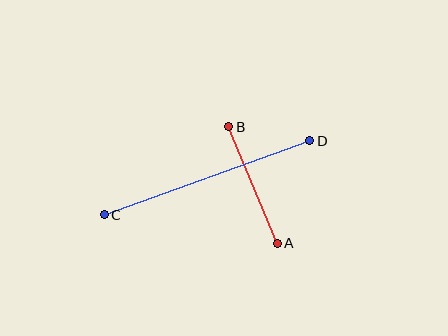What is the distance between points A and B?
The distance is approximately 126 pixels.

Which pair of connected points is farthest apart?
Points C and D are farthest apart.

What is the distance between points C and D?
The distance is approximately 218 pixels.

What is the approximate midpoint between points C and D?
The midpoint is at approximately (207, 178) pixels.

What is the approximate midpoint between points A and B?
The midpoint is at approximately (253, 185) pixels.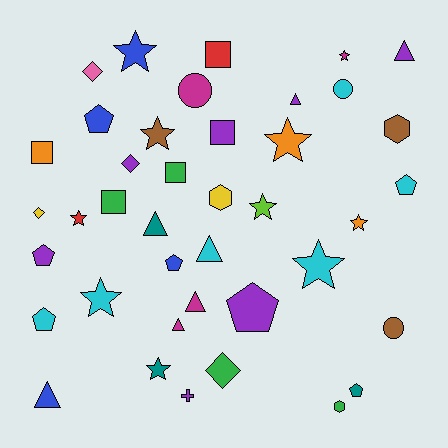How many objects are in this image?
There are 40 objects.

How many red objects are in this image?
There are 2 red objects.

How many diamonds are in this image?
There are 4 diamonds.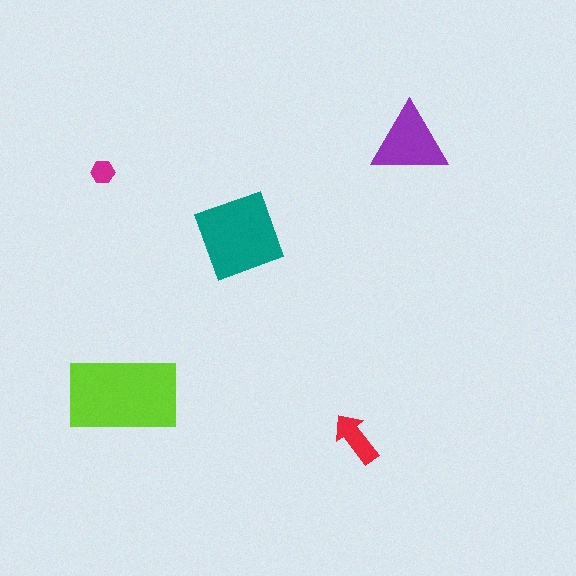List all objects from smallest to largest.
The magenta hexagon, the red arrow, the purple triangle, the teal square, the lime rectangle.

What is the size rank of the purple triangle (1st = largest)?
3rd.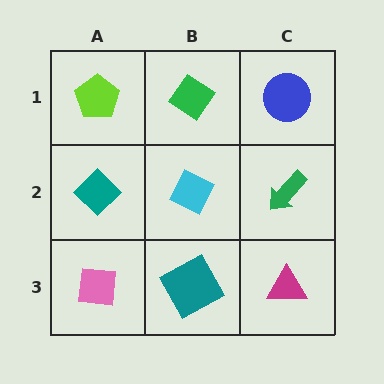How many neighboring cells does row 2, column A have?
3.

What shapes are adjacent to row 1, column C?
A green arrow (row 2, column C), a green diamond (row 1, column B).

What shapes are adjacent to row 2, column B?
A green diamond (row 1, column B), a teal square (row 3, column B), a teal diamond (row 2, column A), a green arrow (row 2, column C).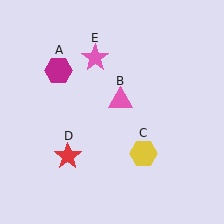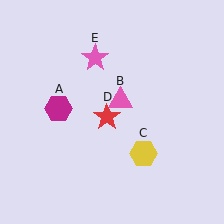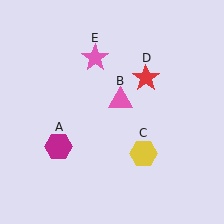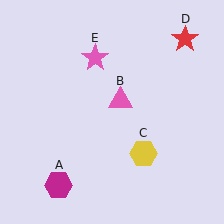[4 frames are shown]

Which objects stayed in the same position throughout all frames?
Pink triangle (object B) and yellow hexagon (object C) and pink star (object E) remained stationary.